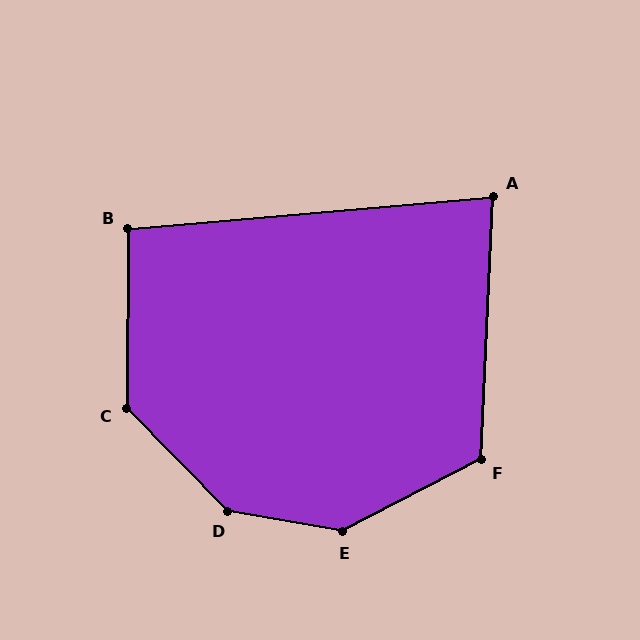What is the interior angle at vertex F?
Approximately 120 degrees (obtuse).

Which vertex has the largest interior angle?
D, at approximately 144 degrees.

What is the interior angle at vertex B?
Approximately 95 degrees (obtuse).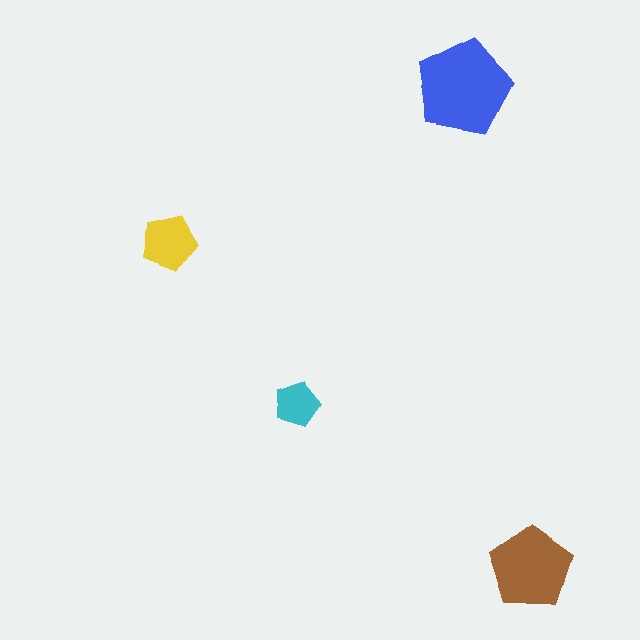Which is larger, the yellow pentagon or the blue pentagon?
The blue one.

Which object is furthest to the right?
The brown pentagon is rightmost.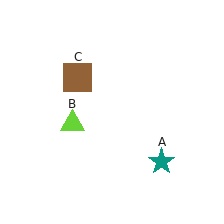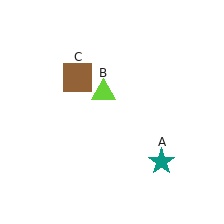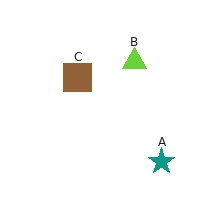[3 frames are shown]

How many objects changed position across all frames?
1 object changed position: lime triangle (object B).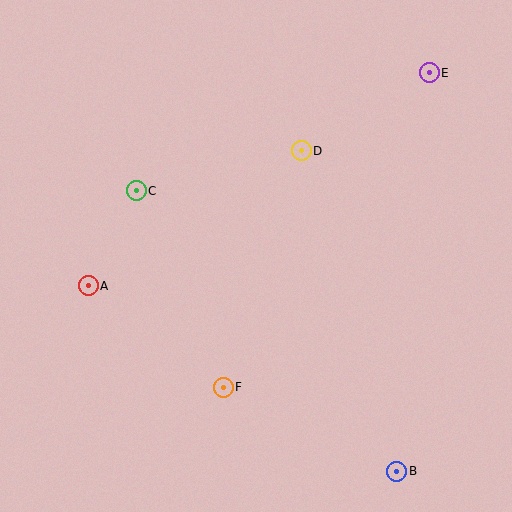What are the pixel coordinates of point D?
Point D is at (301, 151).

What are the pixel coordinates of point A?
Point A is at (88, 286).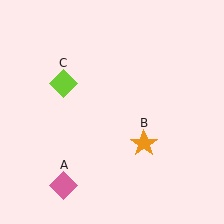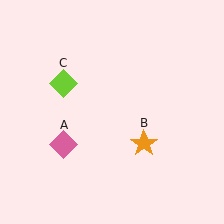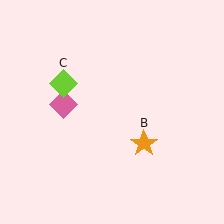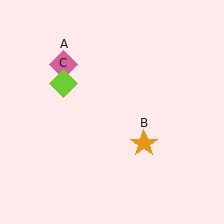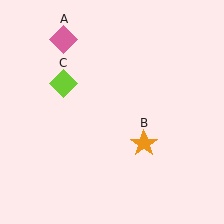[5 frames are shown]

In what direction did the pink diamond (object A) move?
The pink diamond (object A) moved up.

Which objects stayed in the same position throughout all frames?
Orange star (object B) and lime diamond (object C) remained stationary.